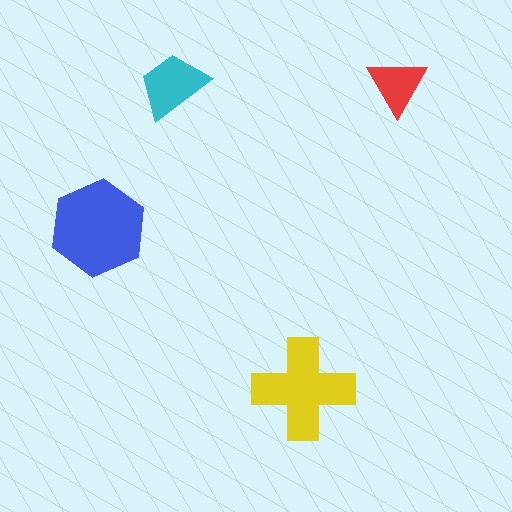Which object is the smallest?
The red triangle.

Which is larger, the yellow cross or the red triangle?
The yellow cross.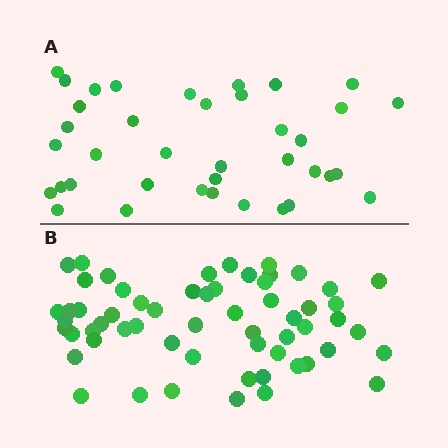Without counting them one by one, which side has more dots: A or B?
Region B (the bottom region) has more dots.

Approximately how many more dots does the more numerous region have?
Region B has approximately 20 more dots than region A.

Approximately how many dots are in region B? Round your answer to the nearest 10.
About 60 dots. (The exact count is 59, which rounds to 60.)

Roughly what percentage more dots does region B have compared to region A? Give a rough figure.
About 55% more.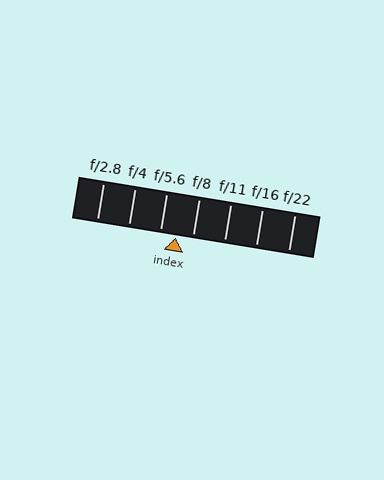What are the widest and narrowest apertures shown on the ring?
The widest aperture shown is f/2.8 and the narrowest is f/22.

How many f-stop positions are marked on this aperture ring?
There are 7 f-stop positions marked.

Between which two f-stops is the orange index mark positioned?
The index mark is between f/5.6 and f/8.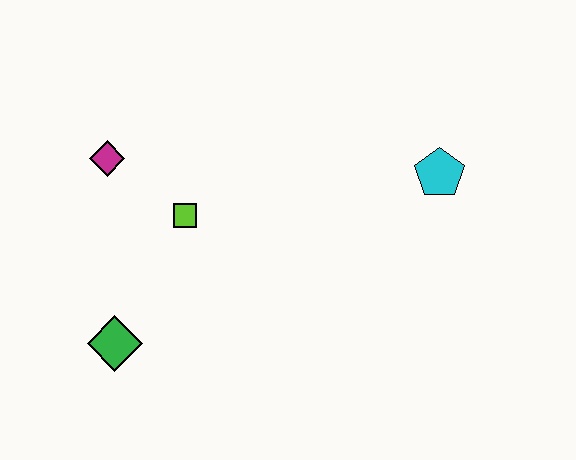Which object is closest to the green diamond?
The lime square is closest to the green diamond.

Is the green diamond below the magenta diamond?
Yes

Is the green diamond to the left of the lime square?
Yes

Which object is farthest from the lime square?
The cyan pentagon is farthest from the lime square.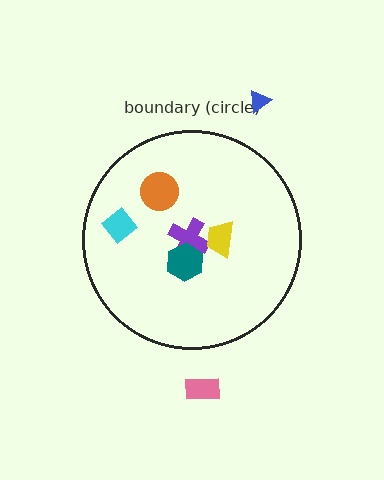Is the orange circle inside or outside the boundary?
Inside.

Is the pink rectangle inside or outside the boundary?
Outside.